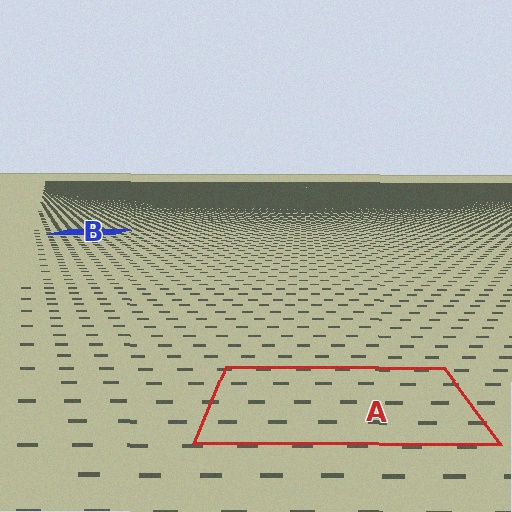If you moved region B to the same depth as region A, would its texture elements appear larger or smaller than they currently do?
They would appear larger. At a closer depth, the same texture elements are projected at a bigger on-screen size.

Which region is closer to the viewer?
Region A is closer. The texture elements there are larger and more spread out.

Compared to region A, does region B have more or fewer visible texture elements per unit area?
Region B has more texture elements per unit area — they are packed more densely because it is farther away.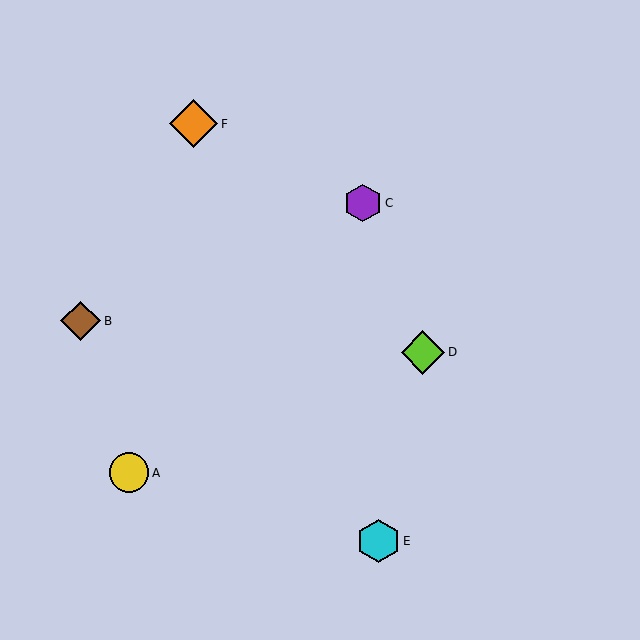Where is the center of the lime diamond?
The center of the lime diamond is at (423, 352).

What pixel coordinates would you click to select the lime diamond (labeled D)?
Click at (423, 352) to select the lime diamond D.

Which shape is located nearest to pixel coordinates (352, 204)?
The purple hexagon (labeled C) at (363, 203) is nearest to that location.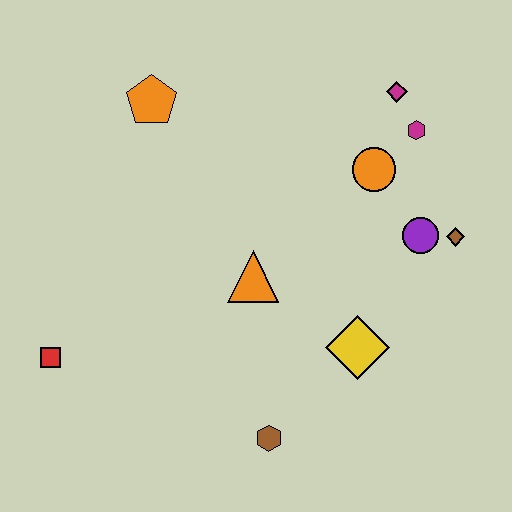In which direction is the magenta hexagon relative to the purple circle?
The magenta hexagon is above the purple circle.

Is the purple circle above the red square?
Yes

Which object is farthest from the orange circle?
The red square is farthest from the orange circle.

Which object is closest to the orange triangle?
The yellow diamond is closest to the orange triangle.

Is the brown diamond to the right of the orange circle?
Yes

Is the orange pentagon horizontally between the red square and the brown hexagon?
Yes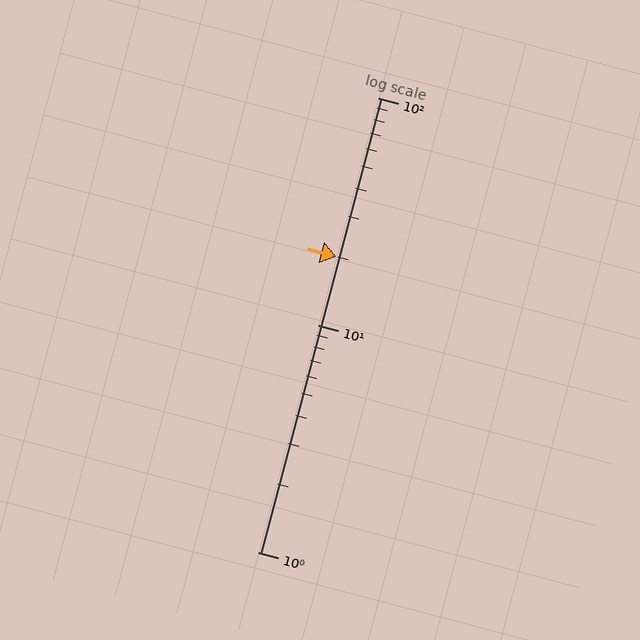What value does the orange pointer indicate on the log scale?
The pointer indicates approximately 20.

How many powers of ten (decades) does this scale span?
The scale spans 2 decades, from 1 to 100.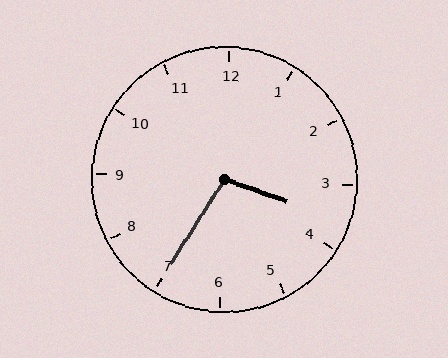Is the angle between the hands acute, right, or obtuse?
It is obtuse.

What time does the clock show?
3:35.